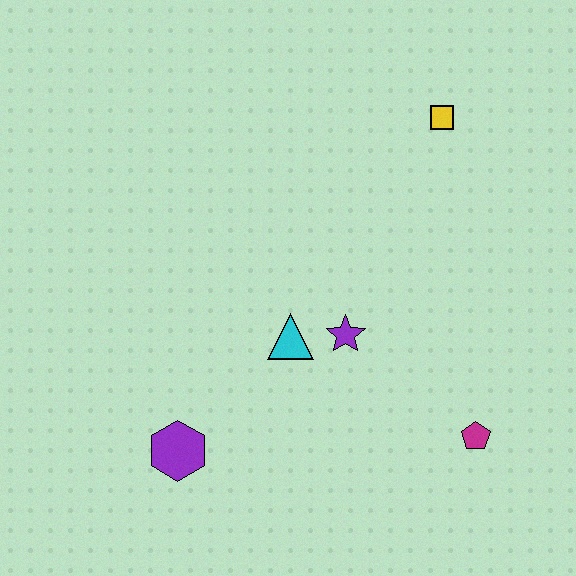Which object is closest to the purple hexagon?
The cyan triangle is closest to the purple hexagon.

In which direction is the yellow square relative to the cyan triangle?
The yellow square is above the cyan triangle.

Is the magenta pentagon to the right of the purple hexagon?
Yes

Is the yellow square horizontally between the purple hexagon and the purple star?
No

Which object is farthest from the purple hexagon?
The yellow square is farthest from the purple hexagon.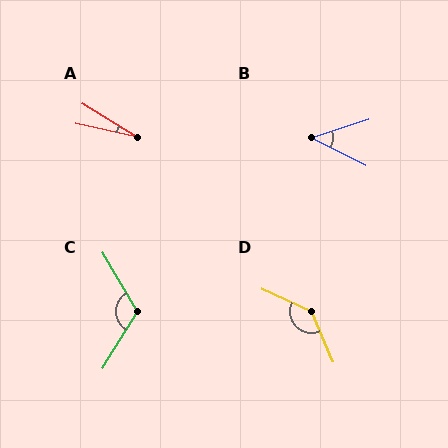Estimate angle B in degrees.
Approximately 44 degrees.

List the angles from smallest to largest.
A (19°), B (44°), C (118°), D (137°).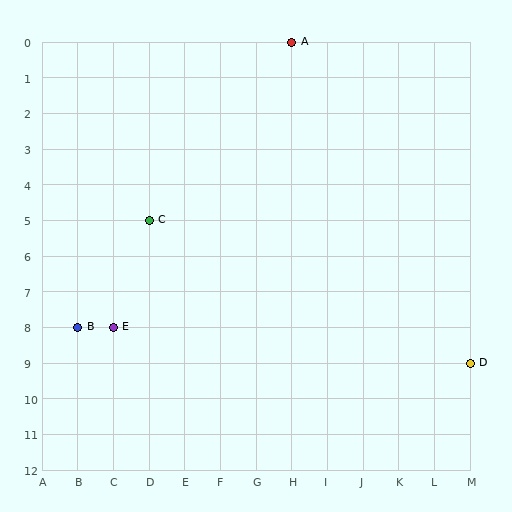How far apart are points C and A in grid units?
Points C and A are 4 columns and 5 rows apart (about 6.4 grid units diagonally).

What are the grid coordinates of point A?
Point A is at grid coordinates (H, 0).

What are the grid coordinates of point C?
Point C is at grid coordinates (D, 5).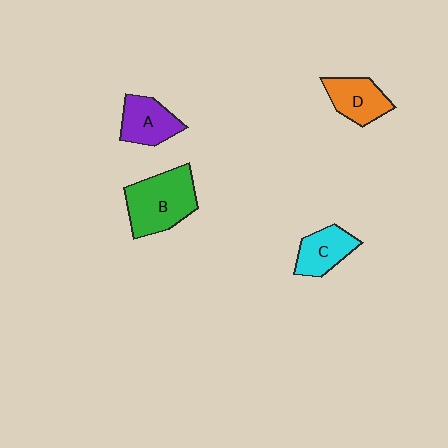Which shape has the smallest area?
Shape C (cyan).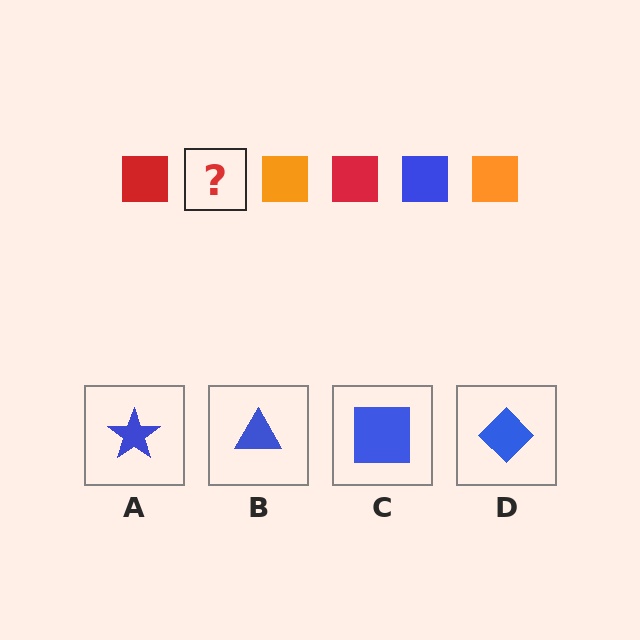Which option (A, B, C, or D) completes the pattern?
C.